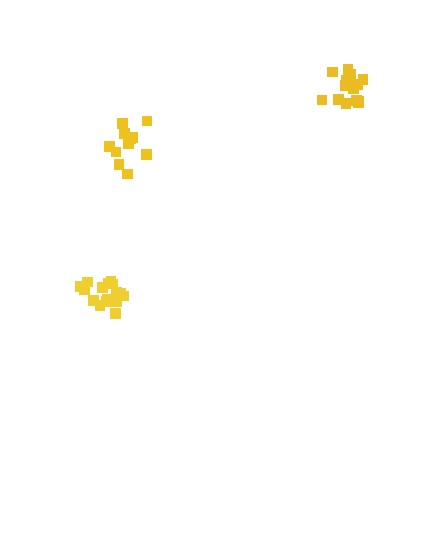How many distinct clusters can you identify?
There are 3 distinct clusters.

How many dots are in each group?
Group 1: 12 dots, Group 2: 16 dots, Group 3: 16 dots (44 total).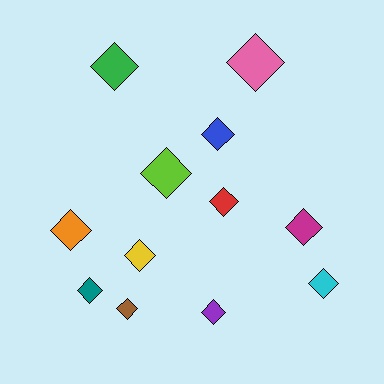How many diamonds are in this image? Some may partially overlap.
There are 12 diamonds.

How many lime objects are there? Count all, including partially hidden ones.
There is 1 lime object.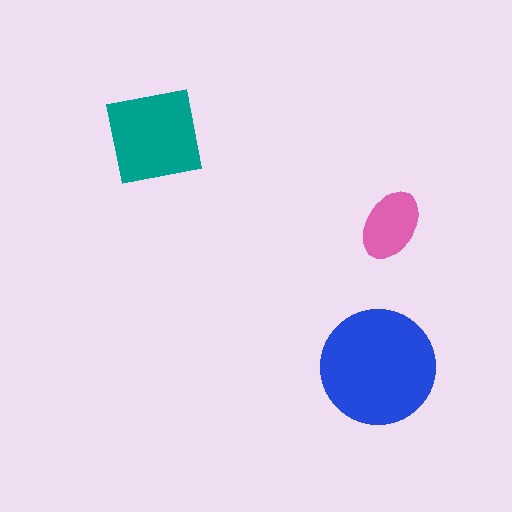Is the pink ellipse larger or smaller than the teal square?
Smaller.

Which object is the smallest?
The pink ellipse.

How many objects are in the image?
There are 3 objects in the image.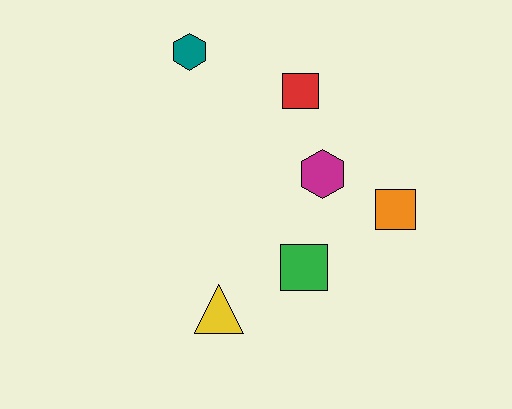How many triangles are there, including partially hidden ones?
There is 1 triangle.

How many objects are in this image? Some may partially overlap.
There are 6 objects.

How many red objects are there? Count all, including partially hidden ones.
There is 1 red object.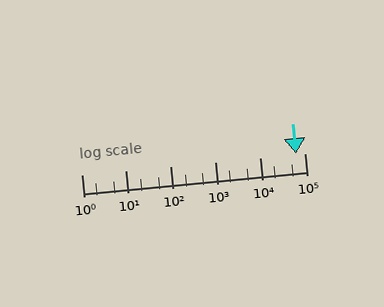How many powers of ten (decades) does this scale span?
The scale spans 5 decades, from 1 to 100000.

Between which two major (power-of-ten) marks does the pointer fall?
The pointer is between 10000 and 100000.